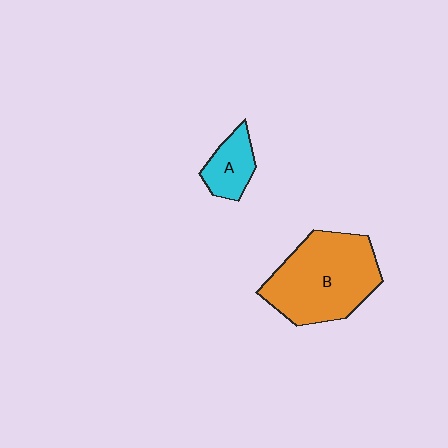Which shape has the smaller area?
Shape A (cyan).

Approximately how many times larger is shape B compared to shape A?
Approximately 3.0 times.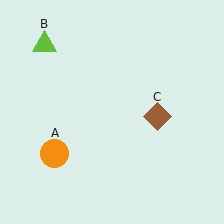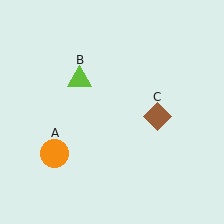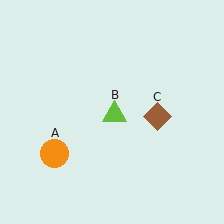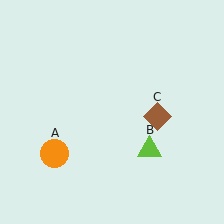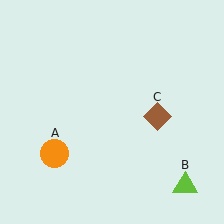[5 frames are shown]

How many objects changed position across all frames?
1 object changed position: lime triangle (object B).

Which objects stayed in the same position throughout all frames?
Orange circle (object A) and brown diamond (object C) remained stationary.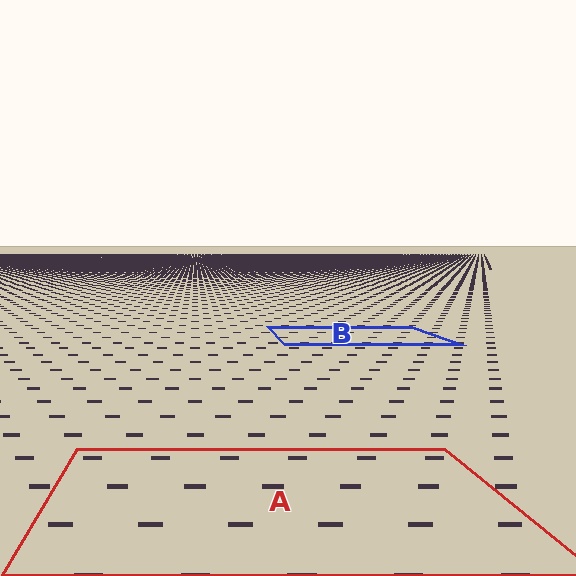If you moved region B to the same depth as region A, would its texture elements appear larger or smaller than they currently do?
They would appear larger. At a closer depth, the same texture elements are projected at a bigger on-screen size.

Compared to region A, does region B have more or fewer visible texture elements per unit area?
Region B has more texture elements per unit area — they are packed more densely because it is farther away.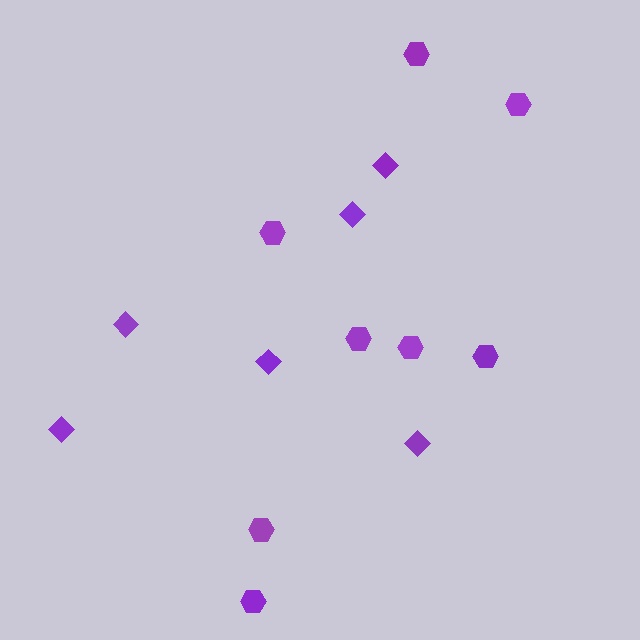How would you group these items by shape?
There are 2 groups: one group of diamonds (6) and one group of hexagons (8).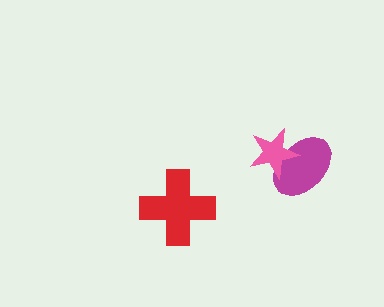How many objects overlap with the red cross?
0 objects overlap with the red cross.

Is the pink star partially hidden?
No, no other shape covers it.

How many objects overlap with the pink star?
1 object overlaps with the pink star.